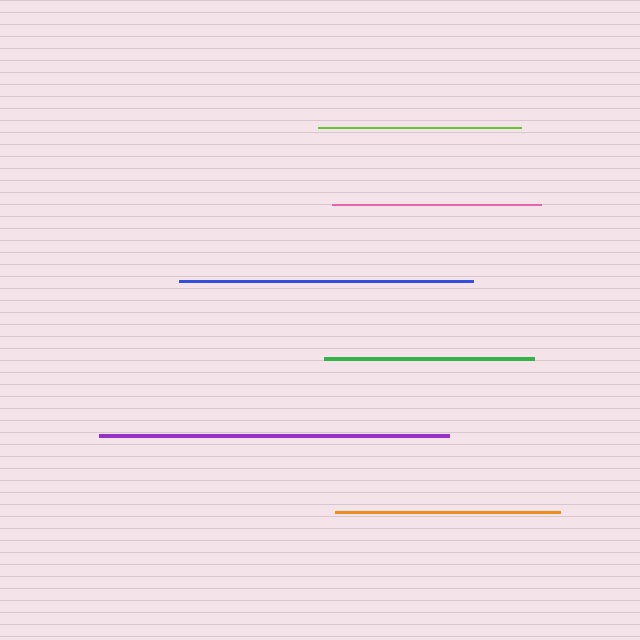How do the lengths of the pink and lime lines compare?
The pink and lime lines are approximately the same length.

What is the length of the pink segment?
The pink segment is approximately 210 pixels long.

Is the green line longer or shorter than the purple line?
The purple line is longer than the green line.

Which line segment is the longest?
The purple line is the longest at approximately 350 pixels.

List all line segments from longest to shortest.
From longest to shortest: purple, blue, orange, pink, green, lime.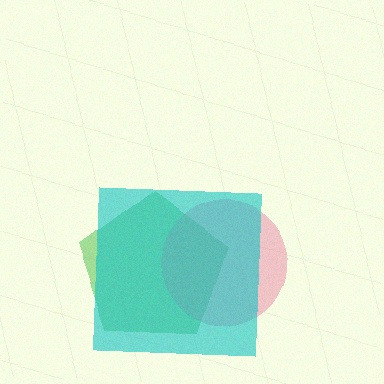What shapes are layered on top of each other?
The layered shapes are: a green pentagon, a pink circle, a cyan square.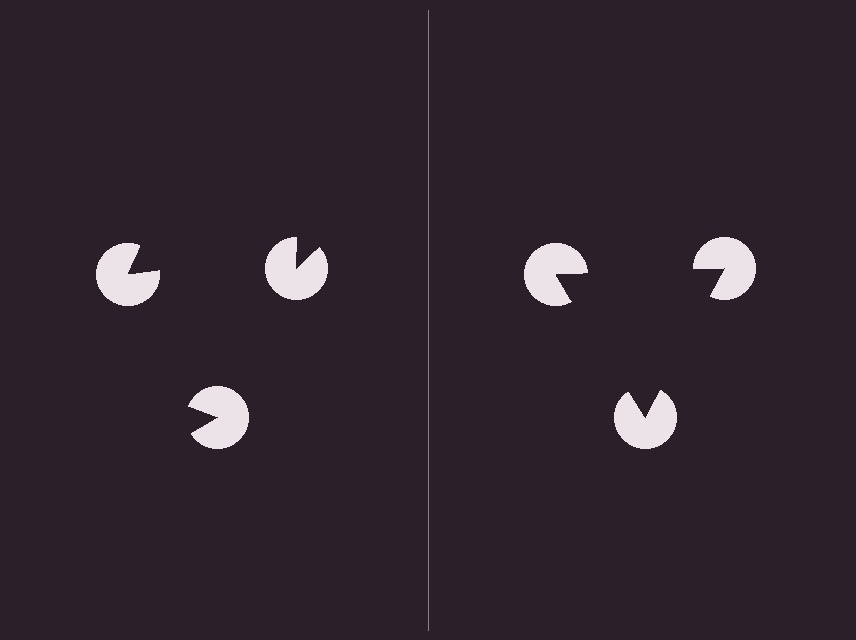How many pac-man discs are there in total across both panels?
6 — 3 on each side.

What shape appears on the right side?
An illusory triangle.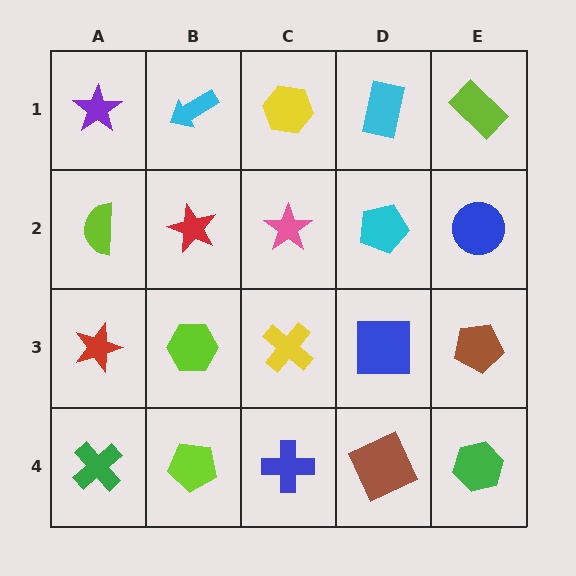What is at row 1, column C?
A yellow hexagon.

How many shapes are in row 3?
5 shapes.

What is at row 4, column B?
A lime pentagon.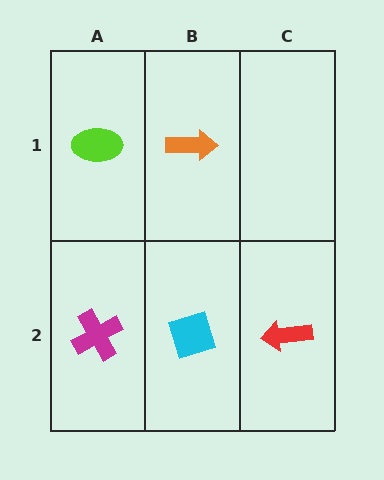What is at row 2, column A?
A magenta cross.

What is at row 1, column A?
A lime ellipse.